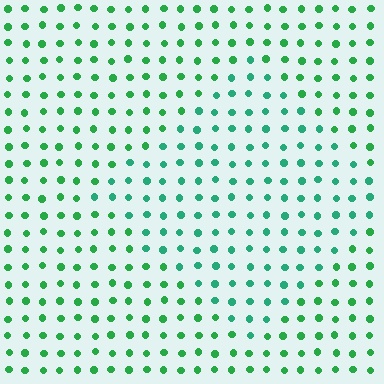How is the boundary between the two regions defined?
The boundary is defined purely by a slight shift in hue (about 23 degrees). Spacing, size, and orientation are identical on both sides.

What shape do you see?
I see a diamond.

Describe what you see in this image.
The image is filled with small green elements in a uniform arrangement. A diamond-shaped region is visible where the elements are tinted to a slightly different hue, forming a subtle color boundary.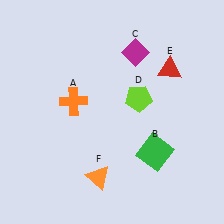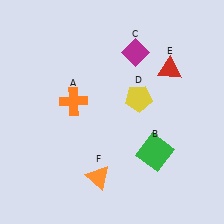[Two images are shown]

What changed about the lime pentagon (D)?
In Image 1, D is lime. In Image 2, it changed to yellow.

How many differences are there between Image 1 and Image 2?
There is 1 difference between the two images.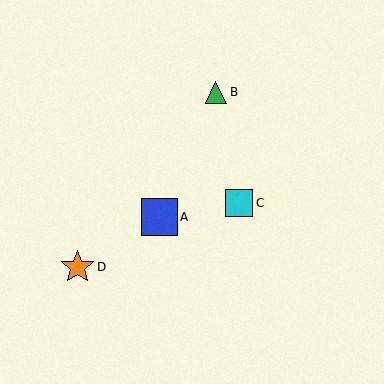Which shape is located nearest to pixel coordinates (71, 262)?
The orange star (labeled D) at (77, 267) is nearest to that location.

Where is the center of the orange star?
The center of the orange star is at (77, 267).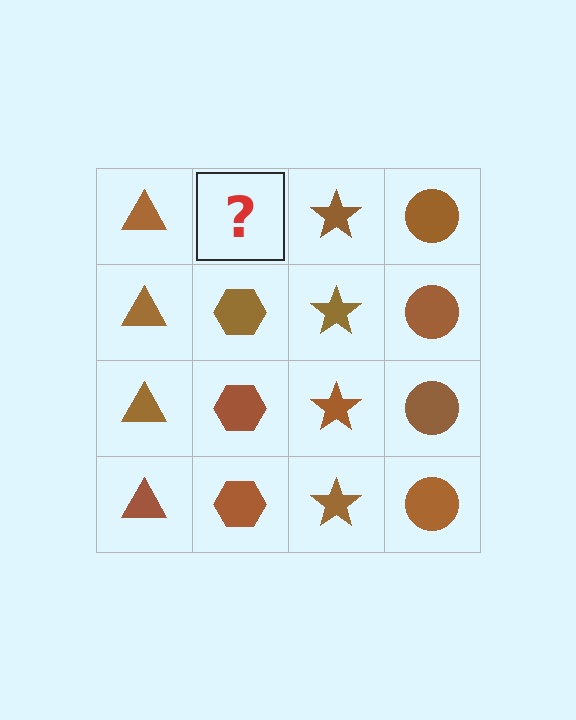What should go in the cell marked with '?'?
The missing cell should contain a brown hexagon.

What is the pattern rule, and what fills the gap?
The rule is that each column has a consistent shape. The gap should be filled with a brown hexagon.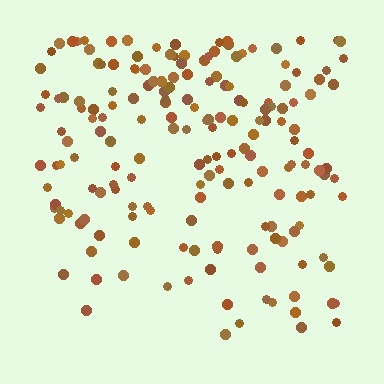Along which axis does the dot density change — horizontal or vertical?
Vertical.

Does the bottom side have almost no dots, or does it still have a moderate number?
Still a moderate number, just noticeably fewer than the top.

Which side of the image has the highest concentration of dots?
The top.